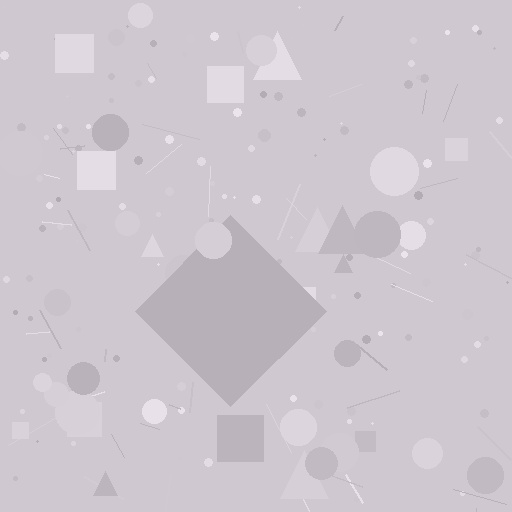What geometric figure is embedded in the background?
A diamond is embedded in the background.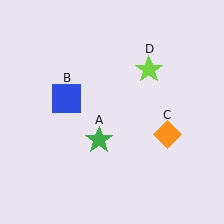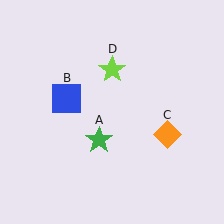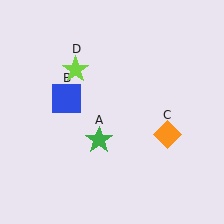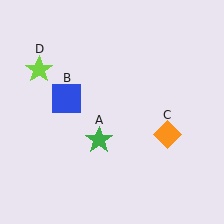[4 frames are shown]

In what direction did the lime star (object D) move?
The lime star (object D) moved left.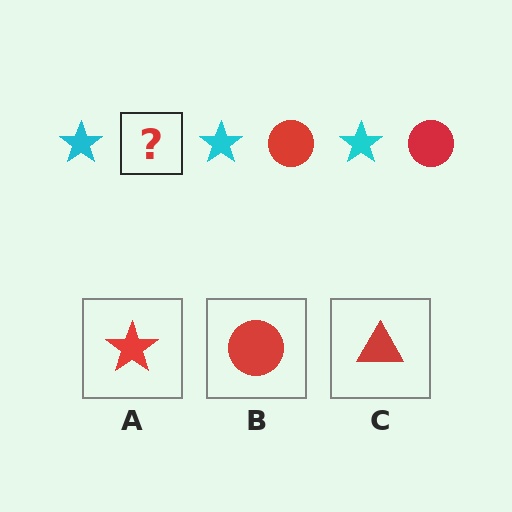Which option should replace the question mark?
Option B.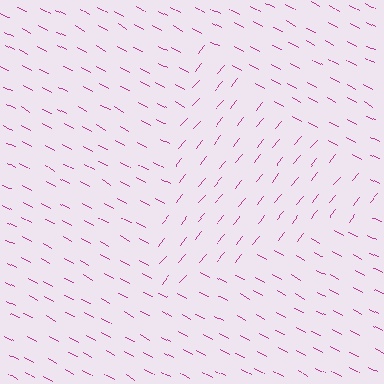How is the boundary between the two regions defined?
The boundary is defined purely by a change in line orientation (approximately 80 degrees difference). All lines are the same color and thickness.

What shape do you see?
I see a triangle.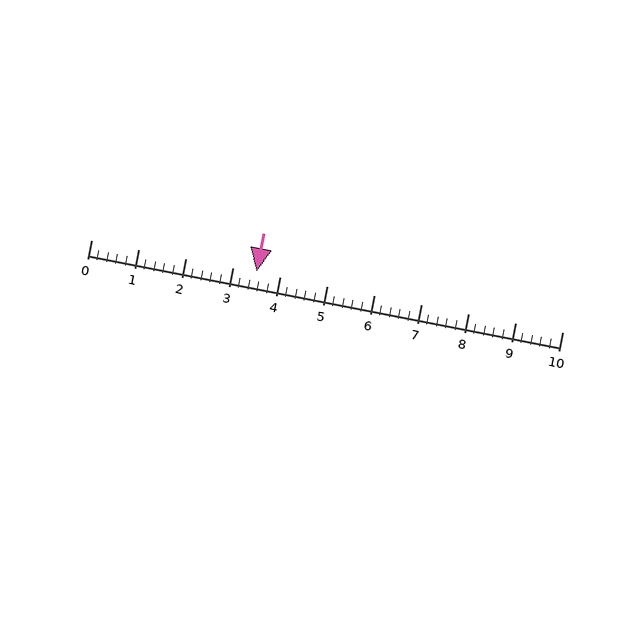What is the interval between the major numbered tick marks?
The major tick marks are spaced 1 units apart.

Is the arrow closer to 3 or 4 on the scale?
The arrow is closer to 4.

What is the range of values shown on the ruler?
The ruler shows values from 0 to 10.